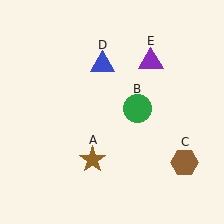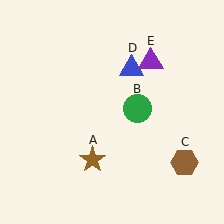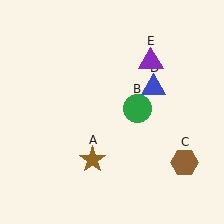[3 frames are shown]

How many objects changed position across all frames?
1 object changed position: blue triangle (object D).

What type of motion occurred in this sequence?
The blue triangle (object D) rotated clockwise around the center of the scene.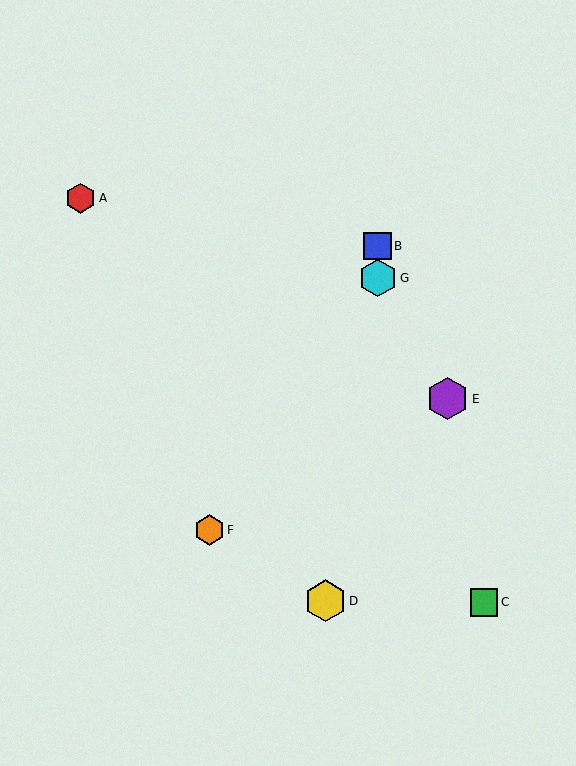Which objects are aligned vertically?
Objects B, G are aligned vertically.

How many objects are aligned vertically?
2 objects (B, G) are aligned vertically.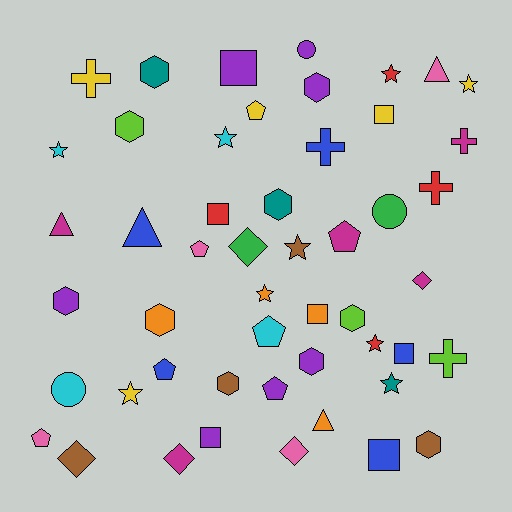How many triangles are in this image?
There are 4 triangles.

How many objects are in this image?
There are 50 objects.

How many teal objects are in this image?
There are 3 teal objects.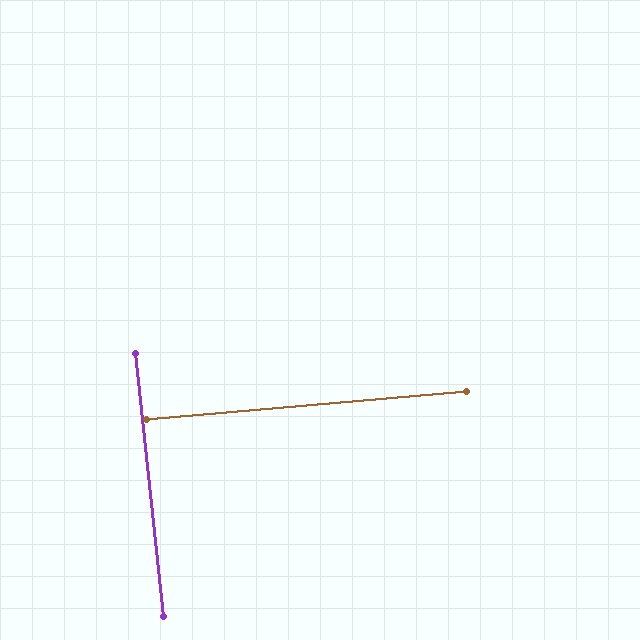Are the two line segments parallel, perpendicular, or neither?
Perpendicular — they meet at approximately 89°.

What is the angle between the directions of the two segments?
Approximately 89 degrees.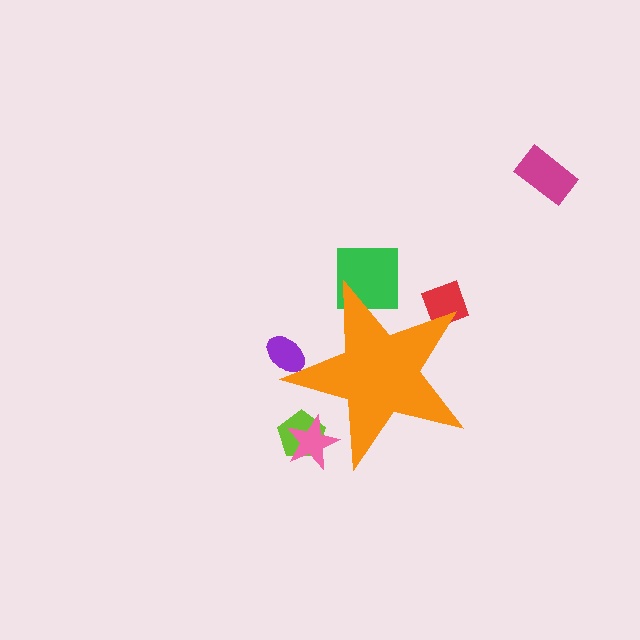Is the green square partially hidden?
Yes, the green square is partially hidden behind the orange star.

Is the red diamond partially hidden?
Yes, the red diamond is partially hidden behind the orange star.